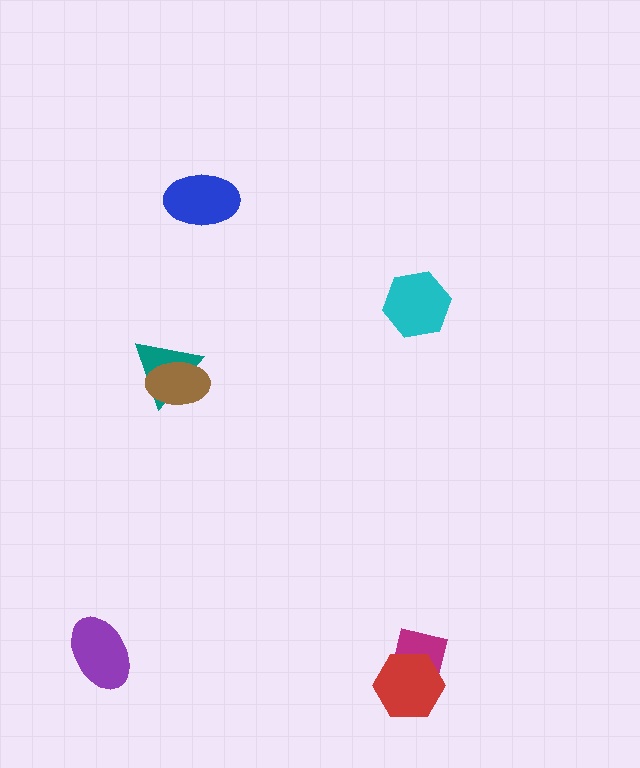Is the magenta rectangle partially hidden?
Yes, it is partially covered by another shape.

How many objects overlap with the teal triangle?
1 object overlaps with the teal triangle.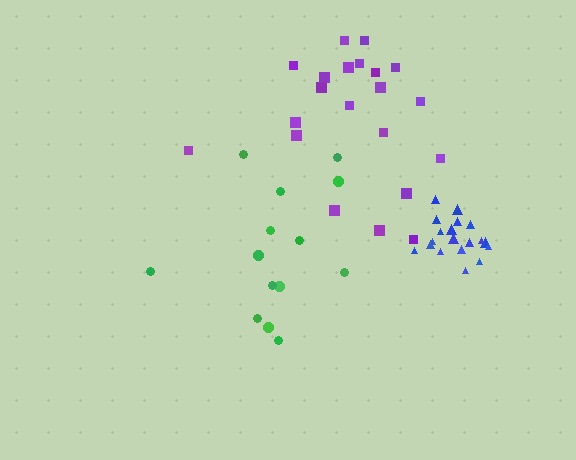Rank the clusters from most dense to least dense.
blue, purple, green.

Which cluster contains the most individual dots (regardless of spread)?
Purple (21).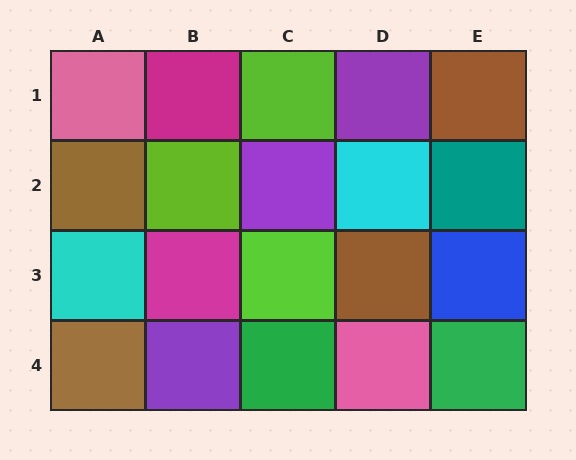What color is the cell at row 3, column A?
Cyan.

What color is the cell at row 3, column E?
Blue.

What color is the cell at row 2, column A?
Brown.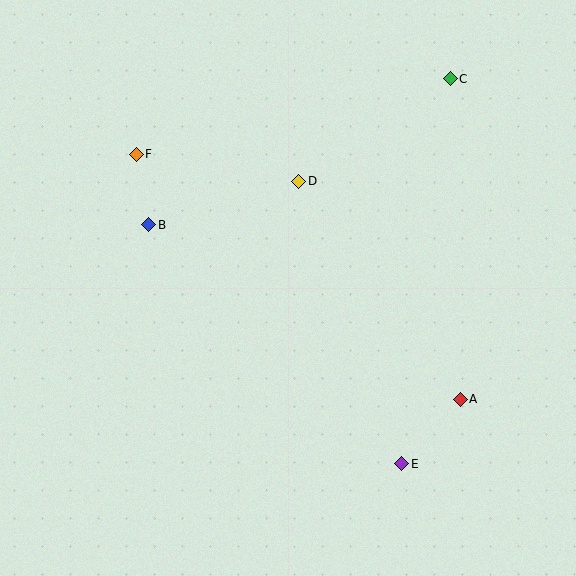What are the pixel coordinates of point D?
Point D is at (299, 181).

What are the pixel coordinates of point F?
Point F is at (136, 154).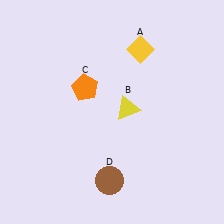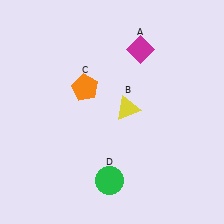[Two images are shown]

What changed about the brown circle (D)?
In Image 1, D is brown. In Image 2, it changed to green.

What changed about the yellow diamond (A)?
In Image 1, A is yellow. In Image 2, it changed to magenta.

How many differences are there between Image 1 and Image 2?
There are 2 differences between the two images.